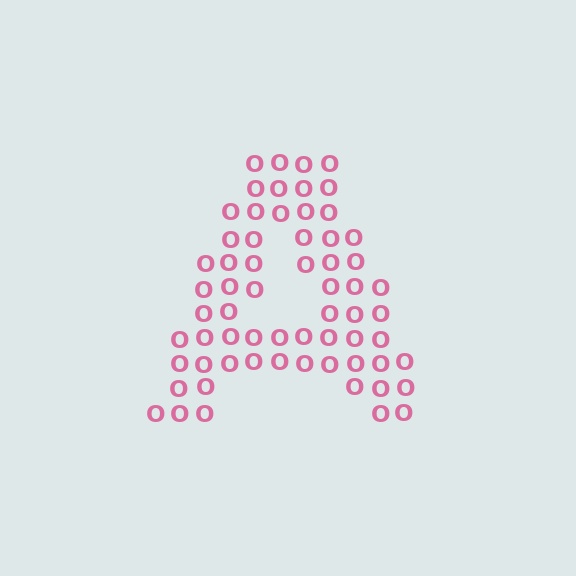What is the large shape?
The large shape is the letter A.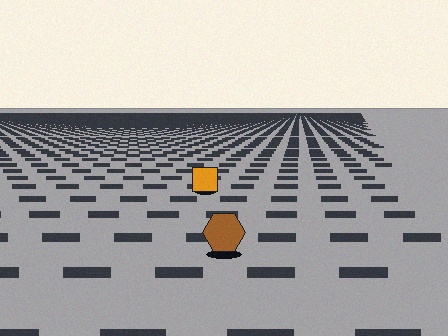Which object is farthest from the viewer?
The orange square is farthest from the viewer. It appears smaller and the ground texture around it is denser.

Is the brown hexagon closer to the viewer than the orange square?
Yes. The brown hexagon is closer — you can tell from the texture gradient: the ground texture is coarser near it.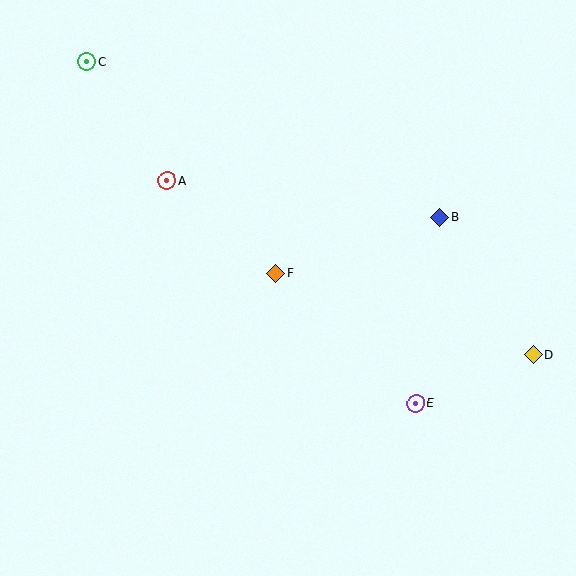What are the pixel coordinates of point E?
Point E is at (416, 403).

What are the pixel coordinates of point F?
Point F is at (276, 273).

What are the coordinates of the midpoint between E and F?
The midpoint between E and F is at (346, 338).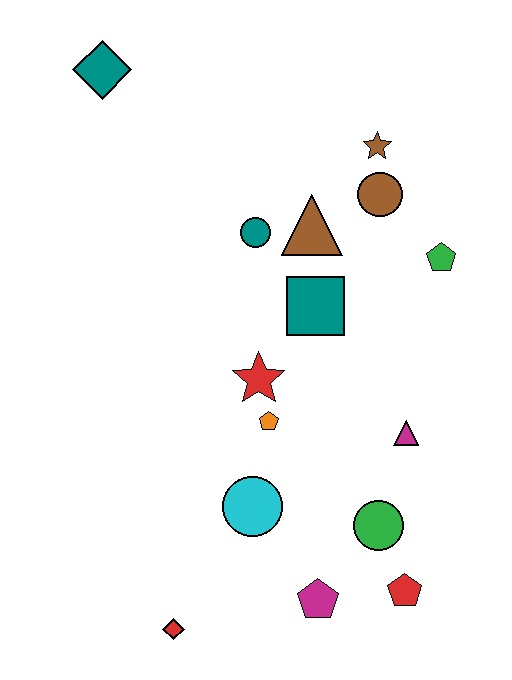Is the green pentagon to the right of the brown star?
Yes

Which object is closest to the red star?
The orange pentagon is closest to the red star.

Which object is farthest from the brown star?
The red diamond is farthest from the brown star.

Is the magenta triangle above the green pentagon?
No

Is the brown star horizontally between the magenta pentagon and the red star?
No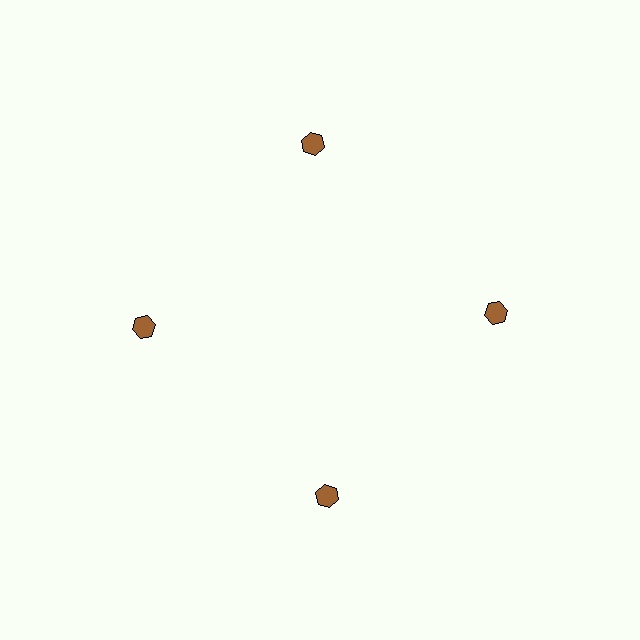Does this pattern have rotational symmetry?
Yes, this pattern has 4-fold rotational symmetry. It looks the same after rotating 90 degrees around the center.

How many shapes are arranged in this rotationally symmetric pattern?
There are 4 shapes, arranged in 4 groups of 1.